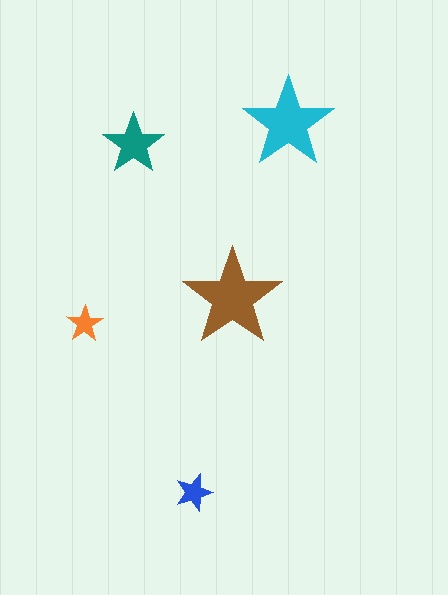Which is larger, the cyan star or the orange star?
The cyan one.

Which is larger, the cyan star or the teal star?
The cyan one.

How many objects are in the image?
There are 5 objects in the image.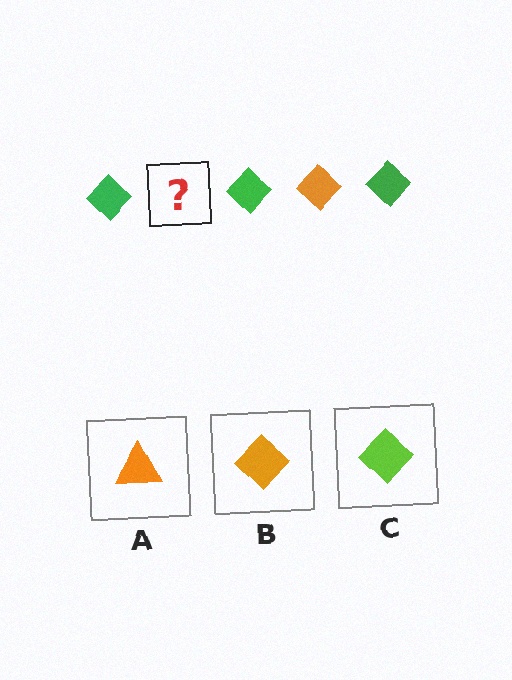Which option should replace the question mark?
Option B.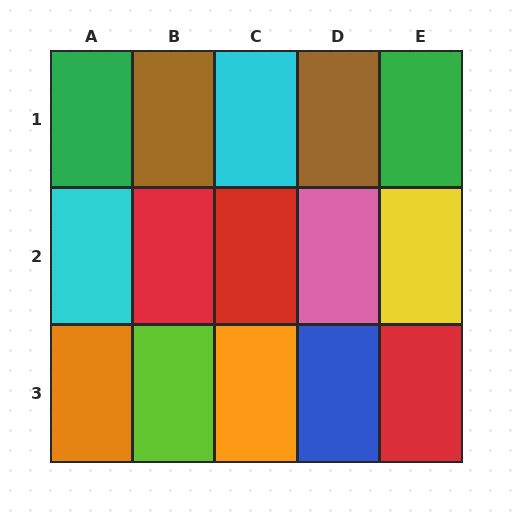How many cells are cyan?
2 cells are cyan.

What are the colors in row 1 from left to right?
Green, brown, cyan, brown, green.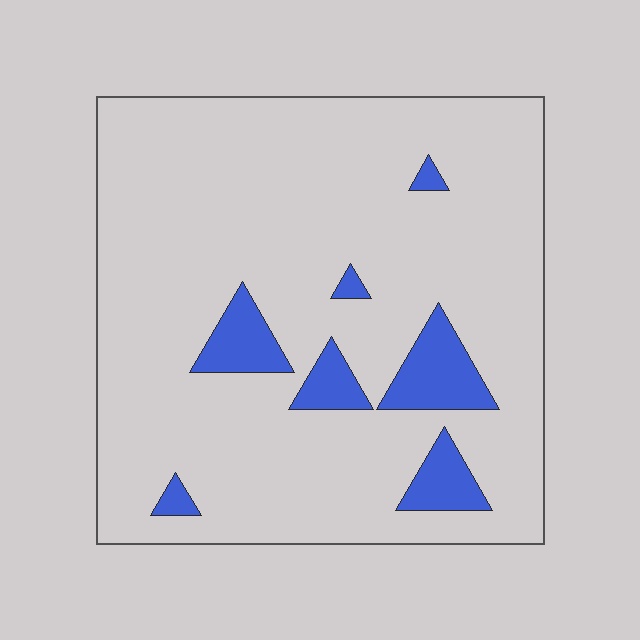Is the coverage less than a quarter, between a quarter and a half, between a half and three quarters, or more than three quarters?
Less than a quarter.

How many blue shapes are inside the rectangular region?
7.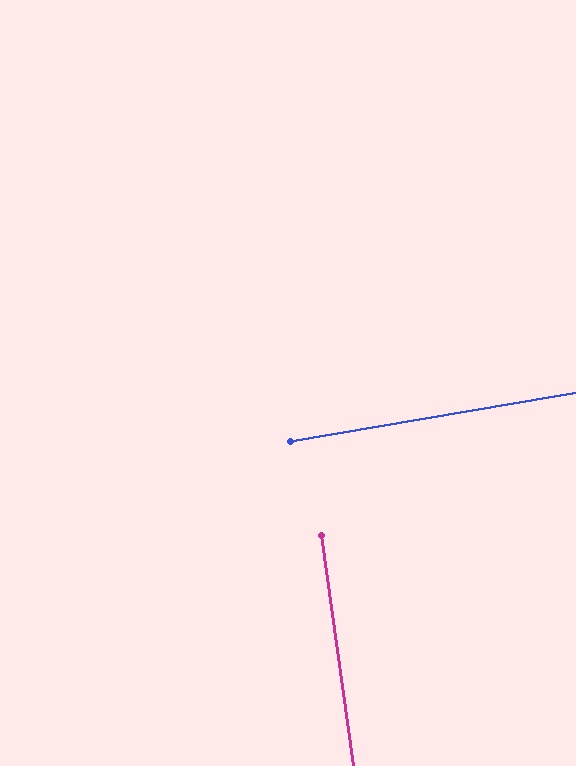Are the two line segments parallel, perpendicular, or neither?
Perpendicular — they meet at approximately 88°.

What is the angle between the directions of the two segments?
Approximately 88 degrees.